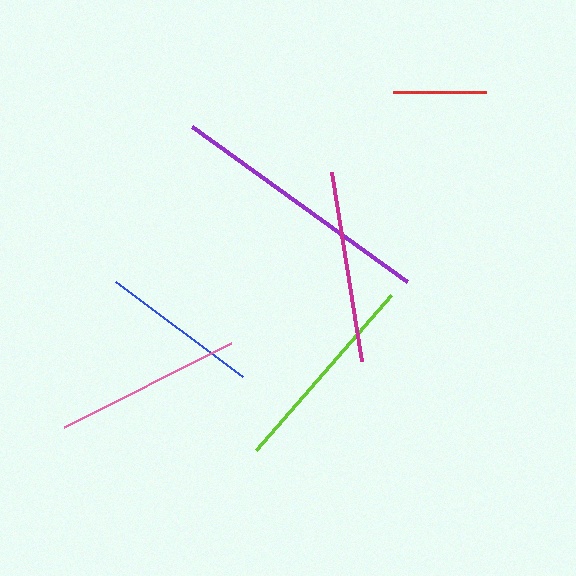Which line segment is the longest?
The purple line is the longest at approximately 265 pixels.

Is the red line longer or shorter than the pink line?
The pink line is longer than the red line.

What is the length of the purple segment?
The purple segment is approximately 265 pixels long.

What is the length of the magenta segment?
The magenta segment is approximately 191 pixels long.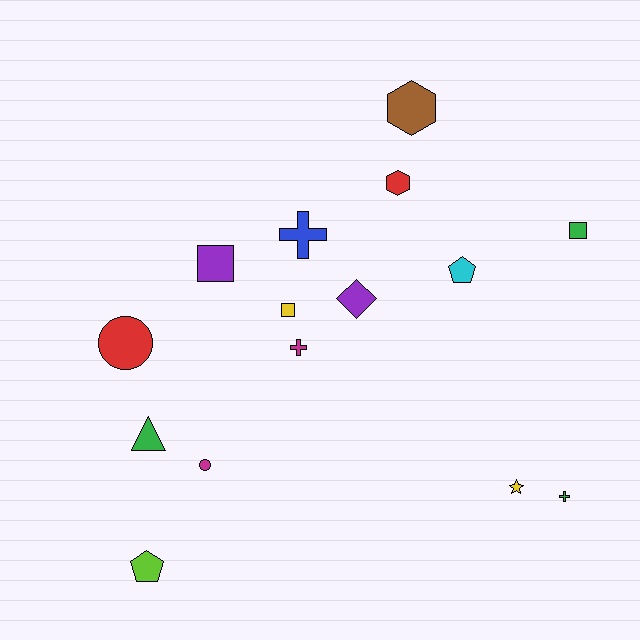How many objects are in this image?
There are 15 objects.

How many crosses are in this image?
There are 3 crosses.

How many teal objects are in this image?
There are no teal objects.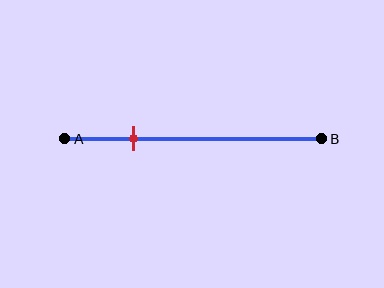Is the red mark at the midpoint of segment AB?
No, the mark is at about 25% from A, not at the 50% midpoint.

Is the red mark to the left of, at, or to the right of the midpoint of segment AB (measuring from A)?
The red mark is to the left of the midpoint of segment AB.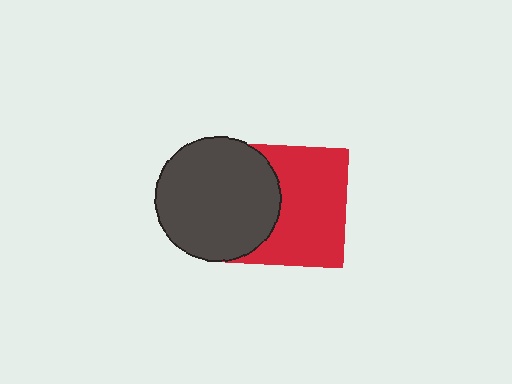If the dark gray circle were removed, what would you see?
You would see the complete red square.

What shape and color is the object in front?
The object in front is a dark gray circle.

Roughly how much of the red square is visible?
About half of it is visible (roughly 64%).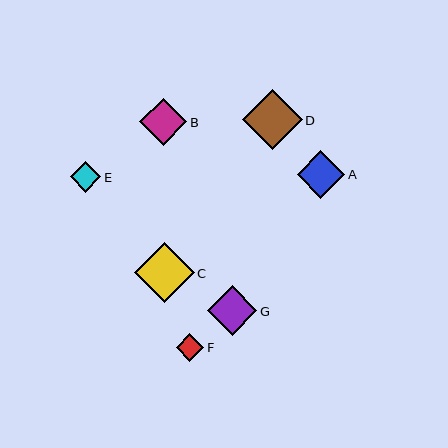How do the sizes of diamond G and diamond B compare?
Diamond G and diamond B are approximately the same size.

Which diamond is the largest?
Diamond D is the largest with a size of approximately 60 pixels.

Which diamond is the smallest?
Diamond F is the smallest with a size of approximately 28 pixels.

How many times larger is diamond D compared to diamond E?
Diamond D is approximately 2.0 times the size of diamond E.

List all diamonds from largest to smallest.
From largest to smallest: D, C, G, A, B, E, F.